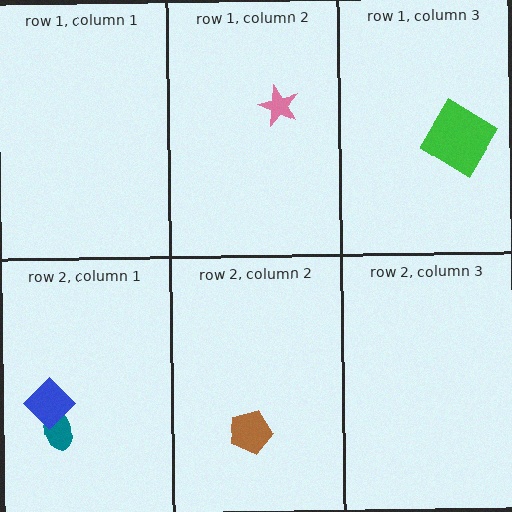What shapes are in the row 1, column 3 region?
The green diamond.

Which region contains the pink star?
The row 1, column 2 region.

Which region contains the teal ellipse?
The row 2, column 1 region.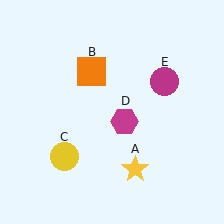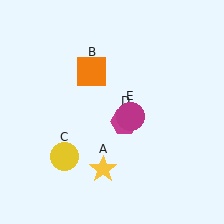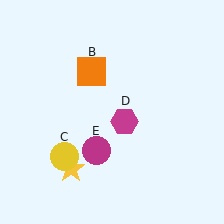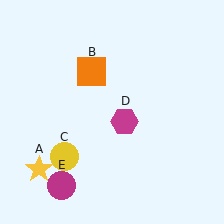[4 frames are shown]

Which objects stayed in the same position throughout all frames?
Orange square (object B) and yellow circle (object C) and magenta hexagon (object D) remained stationary.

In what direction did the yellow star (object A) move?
The yellow star (object A) moved left.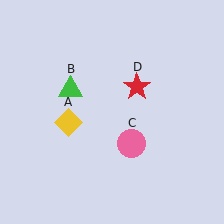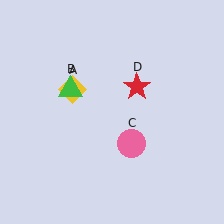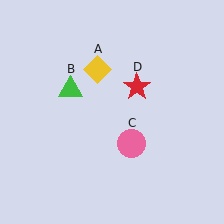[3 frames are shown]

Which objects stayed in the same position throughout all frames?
Green triangle (object B) and pink circle (object C) and red star (object D) remained stationary.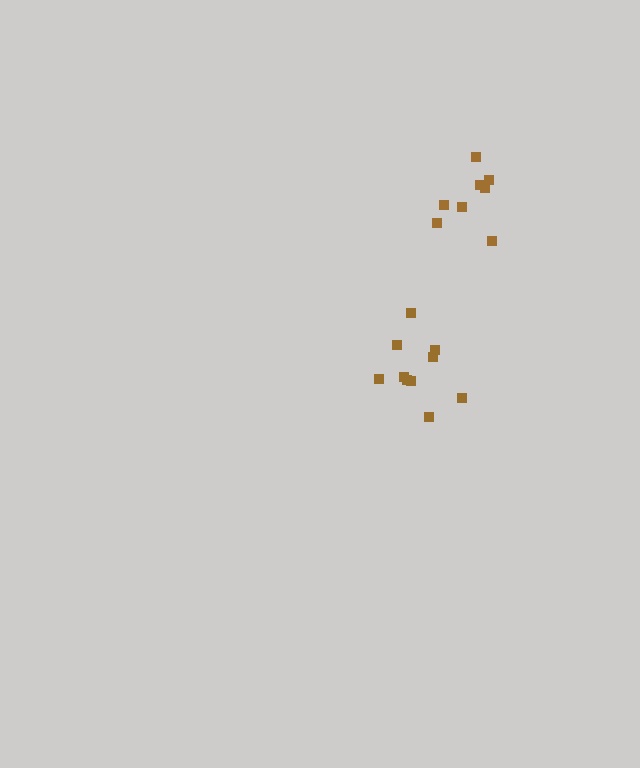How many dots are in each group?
Group 1: 8 dots, Group 2: 10 dots (18 total).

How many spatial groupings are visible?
There are 2 spatial groupings.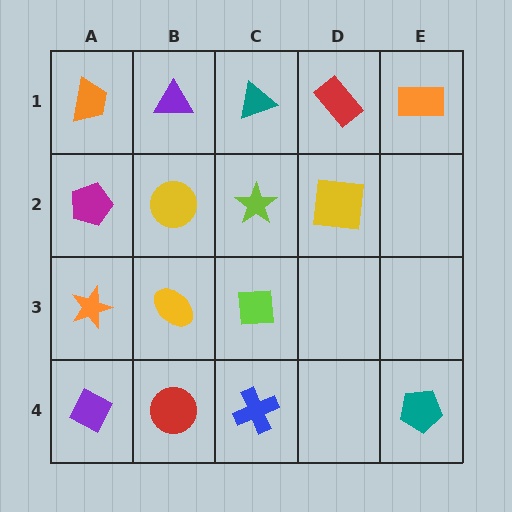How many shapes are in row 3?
3 shapes.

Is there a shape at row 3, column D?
No, that cell is empty.